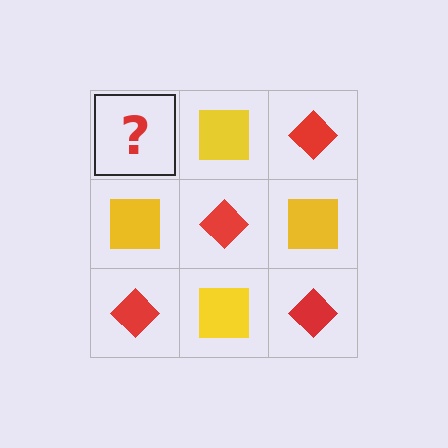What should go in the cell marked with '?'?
The missing cell should contain a red diamond.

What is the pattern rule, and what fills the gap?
The rule is that it alternates red diamond and yellow square in a checkerboard pattern. The gap should be filled with a red diamond.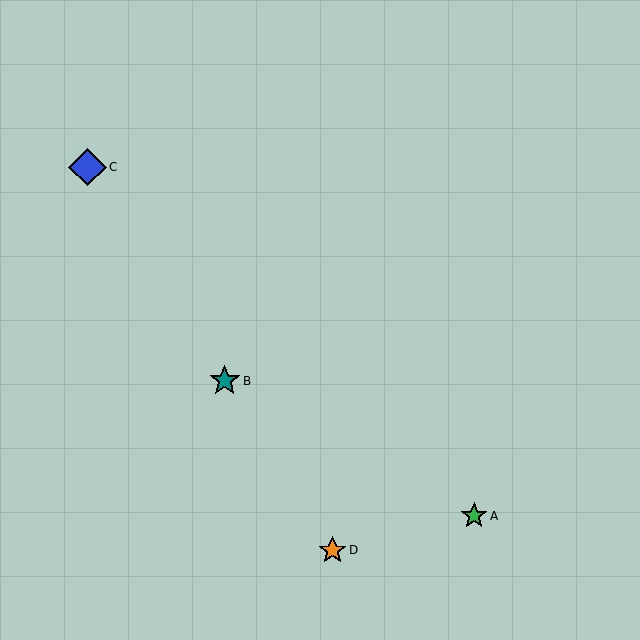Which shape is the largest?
The blue diamond (labeled C) is the largest.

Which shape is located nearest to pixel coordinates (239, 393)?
The teal star (labeled B) at (225, 381) is nearest to that location.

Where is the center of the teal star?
The center of the teal star is at (225, 381).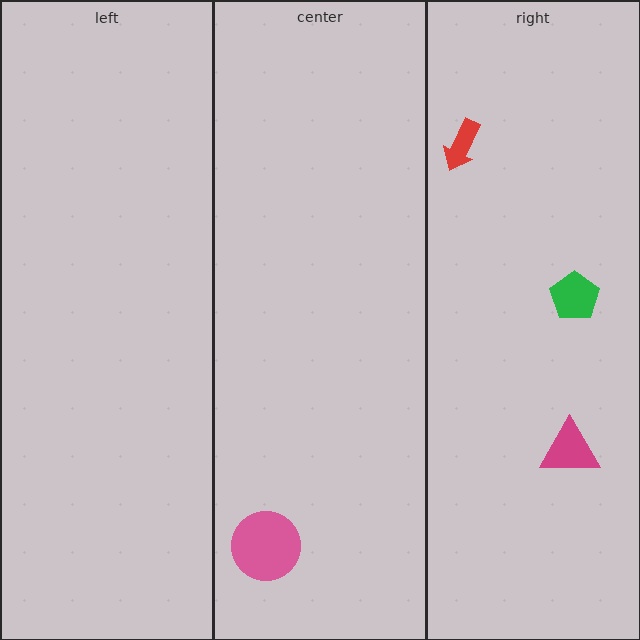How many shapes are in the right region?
3.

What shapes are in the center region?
The pink circle.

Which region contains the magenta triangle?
The right region.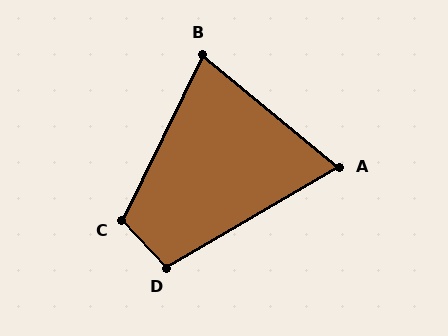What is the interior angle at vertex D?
Approximately 103 degrees (obtuse).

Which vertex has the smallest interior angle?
A, at approximately 70 degrees.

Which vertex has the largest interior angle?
C, at approximately 110 degrees.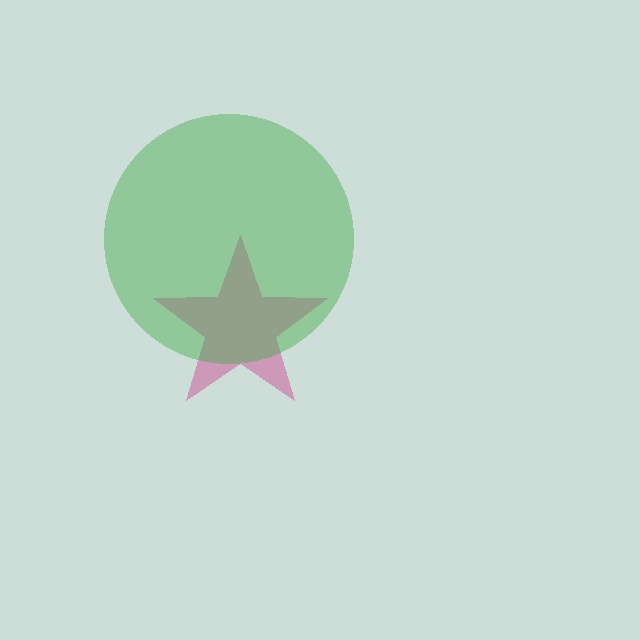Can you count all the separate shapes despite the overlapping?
Yes, there are 2 separate shapes.